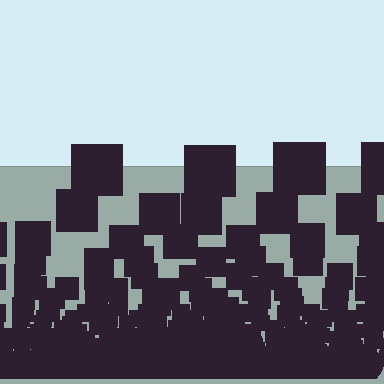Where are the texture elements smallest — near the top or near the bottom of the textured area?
Near the bottom.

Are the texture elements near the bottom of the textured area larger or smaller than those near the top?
Smaller. The gradient is inverted — elements near the bottom are smaller and denser.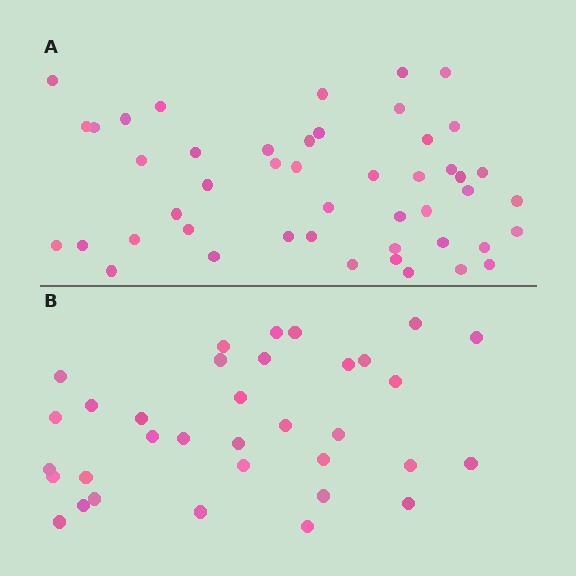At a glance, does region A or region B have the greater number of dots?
Region A (the top region) has more dots.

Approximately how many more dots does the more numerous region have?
Region A has approximately 15 more dots than region B.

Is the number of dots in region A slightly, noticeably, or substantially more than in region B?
Region A has noticeably more, but not dramatically so. The ratio is roughly 1.4 to 1.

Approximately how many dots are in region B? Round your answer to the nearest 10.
About 30 dots. (The exact count is 34, which rounds to 30.)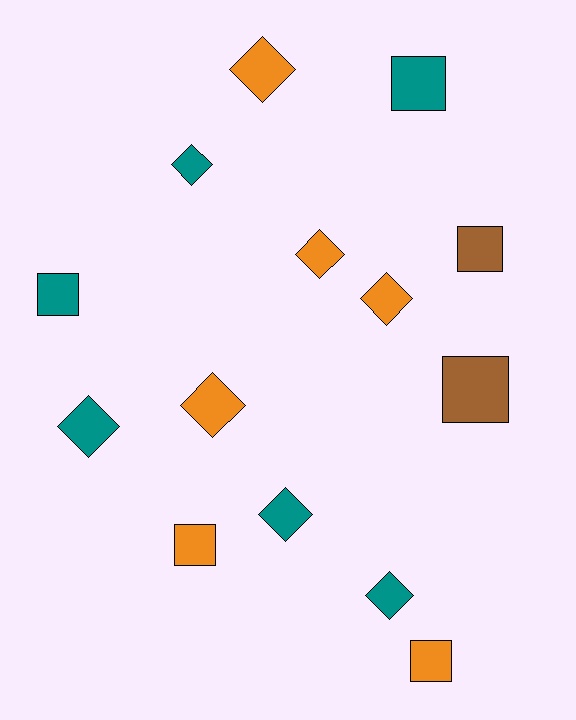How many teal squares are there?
There are 2 teal squares.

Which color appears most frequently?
Orange, with 6 objects.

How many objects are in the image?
There are 14 objects.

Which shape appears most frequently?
Diamond, with 8 objects.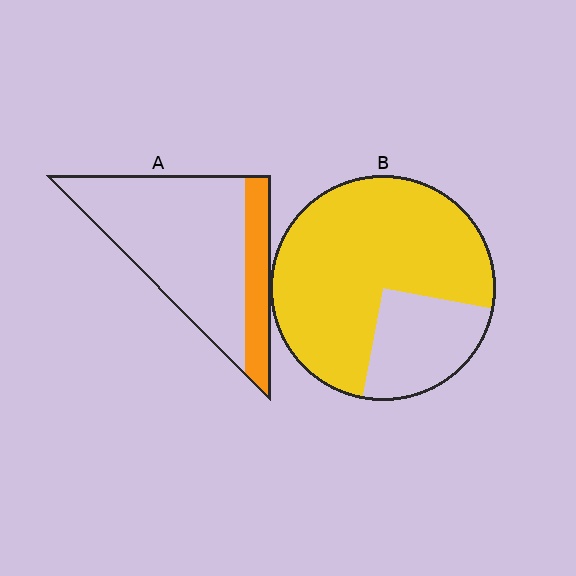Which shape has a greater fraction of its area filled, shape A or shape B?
Shape B.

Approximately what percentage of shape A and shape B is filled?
A is approximately 20% and B is approximately 75%.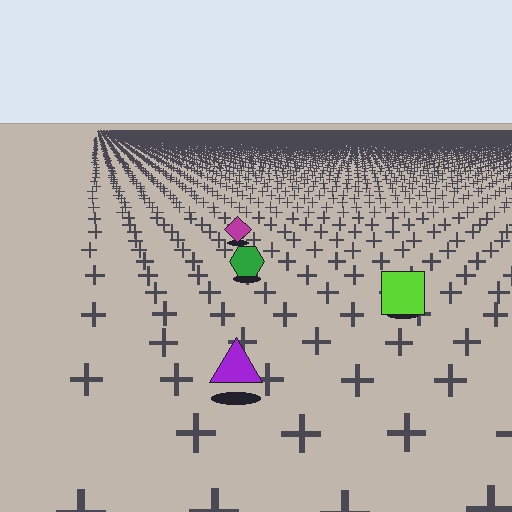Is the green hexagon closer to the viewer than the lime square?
No. The lime square is closer — you can tell from the texture gradient: the ground texture is coarser near it.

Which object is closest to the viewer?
The purple triangle is closest. The texture marks near it are larger and more spread out.